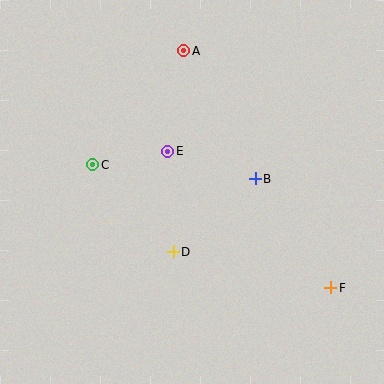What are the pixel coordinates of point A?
Point A is at (184, 51).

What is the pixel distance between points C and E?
The distance between C and E is 76 pixels.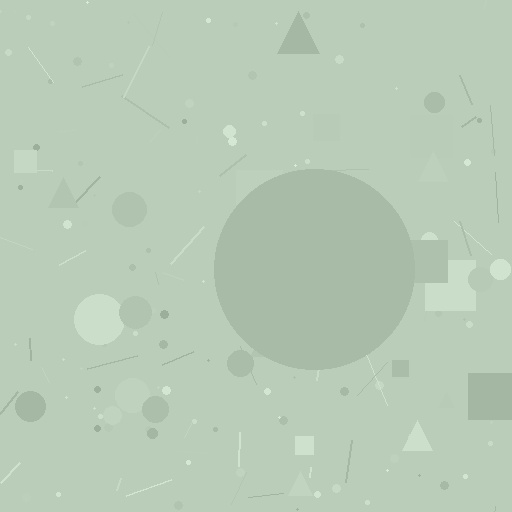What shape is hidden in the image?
A circle is hidden in the image.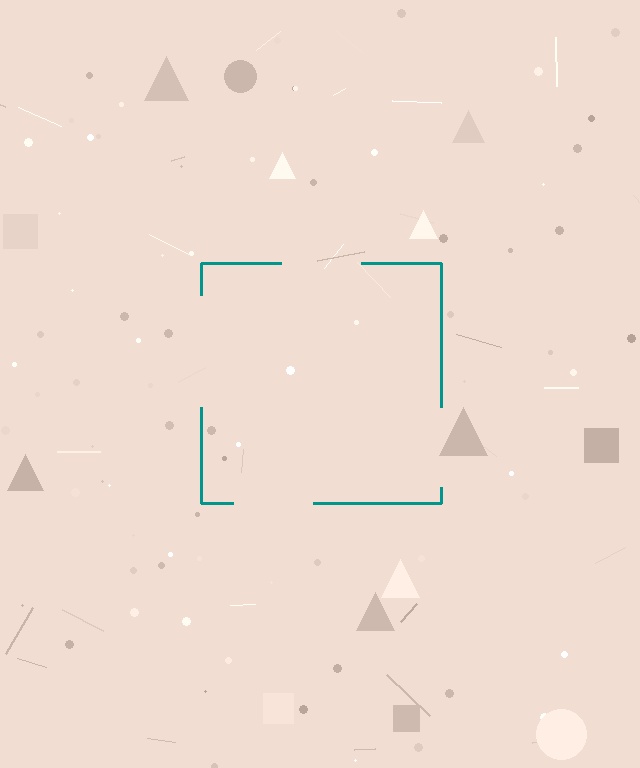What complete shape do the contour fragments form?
The contour fragments form a square.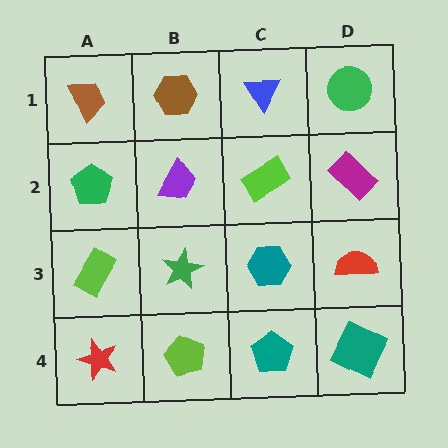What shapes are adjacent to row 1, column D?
A magenta rectangle (row 2, column D), a blue triangle (row 1, column C).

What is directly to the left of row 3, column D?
A teal hexagon.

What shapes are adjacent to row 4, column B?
A green star (row 3, column B), a red star (row 4, column A), a teal pentagon (row 4, column C).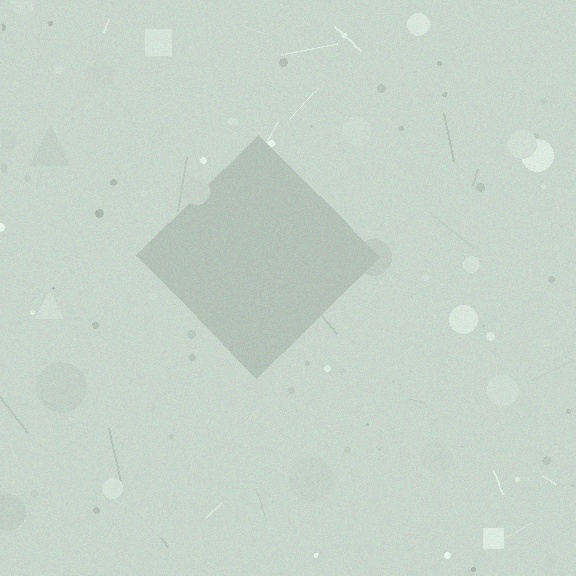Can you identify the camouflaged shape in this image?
The camouflaged shape is a diamond.